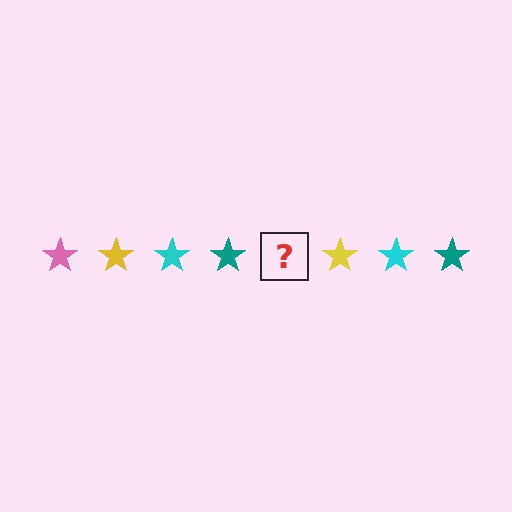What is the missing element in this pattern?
The missing element is a pink star.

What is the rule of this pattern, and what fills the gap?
The rule is that the pattern cycles through pink, yellow, cyan, teal stars. The gap should be filled with a pink star.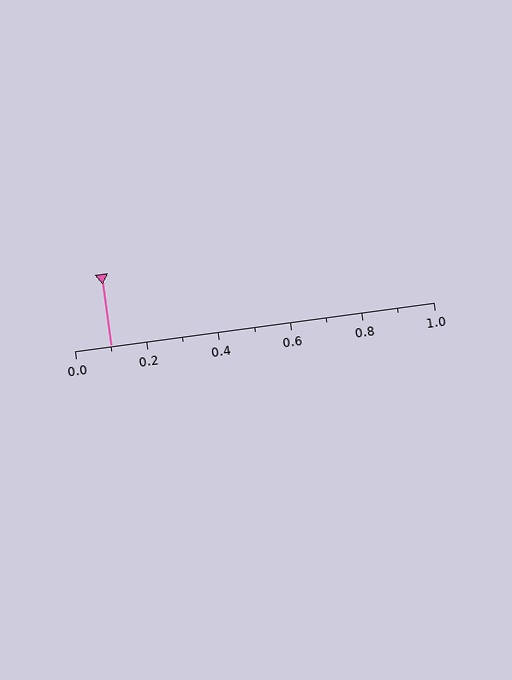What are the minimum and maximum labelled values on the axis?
The axis runs from 0.0 to 1.0.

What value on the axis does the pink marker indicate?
The marker indicates approximately 0.1.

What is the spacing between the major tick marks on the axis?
The major ticks are spaced 0.2 apart.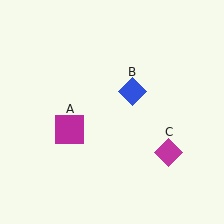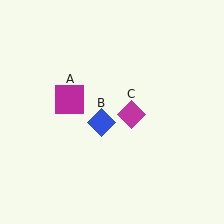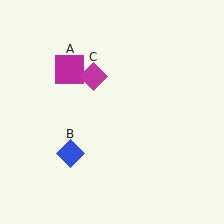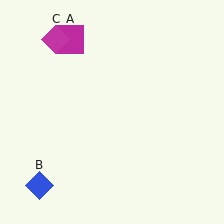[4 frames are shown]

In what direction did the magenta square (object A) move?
The magenta square (object A) moved up.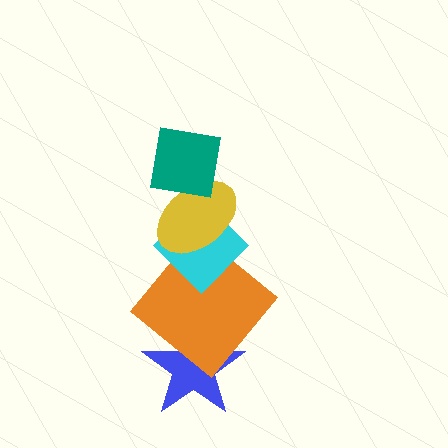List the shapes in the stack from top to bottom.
From top to bottom: the teal square, the yellow ellipse, the cyan diamond, the orange diamond, the blue star.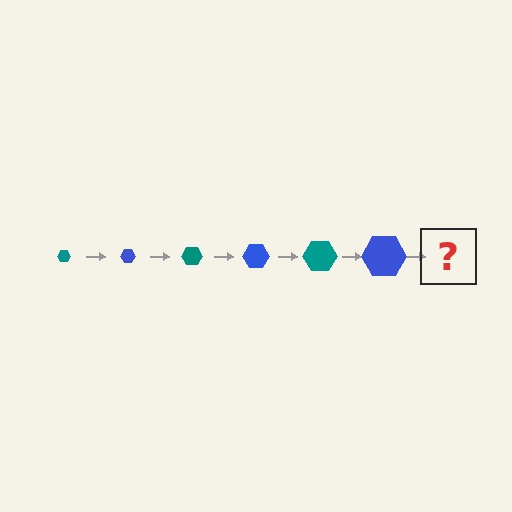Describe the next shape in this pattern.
It should be a teal hexagon, larger than the previous one.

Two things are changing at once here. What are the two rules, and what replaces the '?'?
The two rules are that the hexagon grows larger each step and the color cycles through teal and blue. The '?' should be a teal hexagon, larger than the previous one.